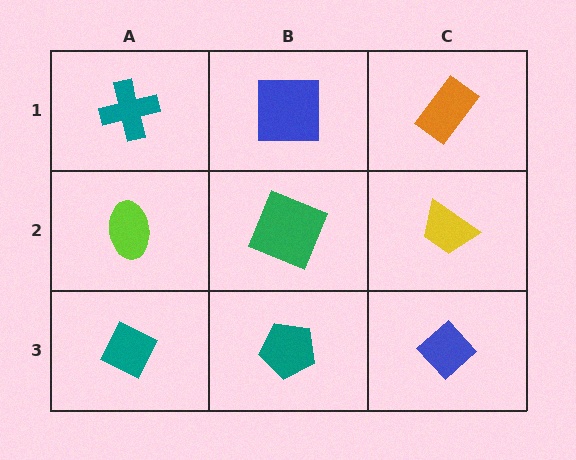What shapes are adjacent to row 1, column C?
A yellow trapezoid (row 2, column C), a blue square (row 1, column B).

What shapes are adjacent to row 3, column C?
A yellow trapezoid (row 2, column C), a teal pentagon (row 3, column B).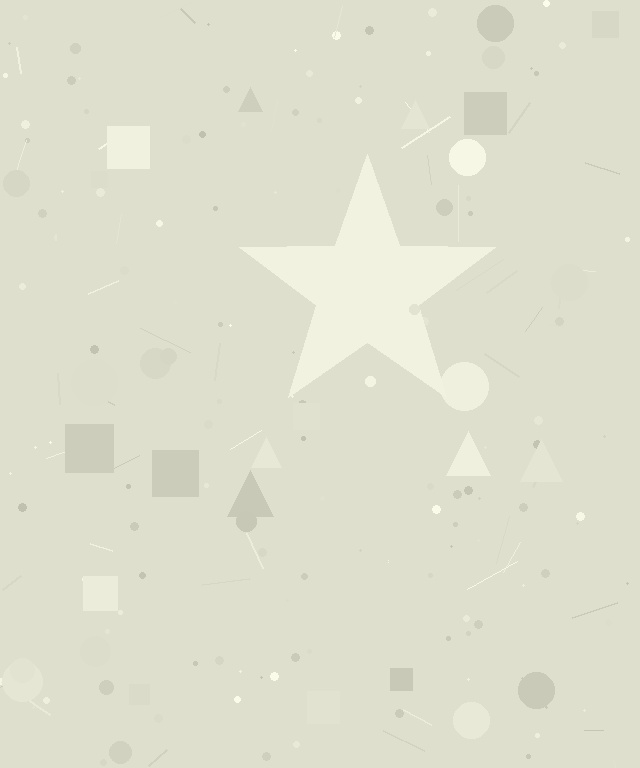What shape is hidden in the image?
A star is hidden in the image.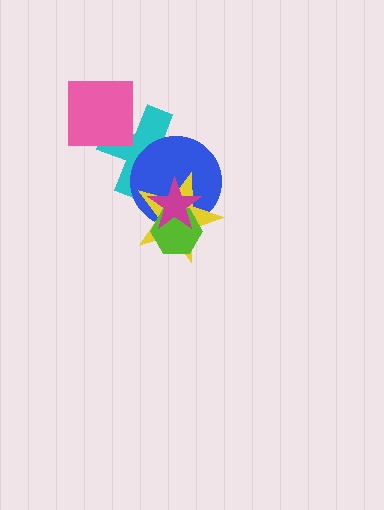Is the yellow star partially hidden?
Yes, it is partially covered by another shape.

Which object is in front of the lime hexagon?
The magenta star is in front of the lime hexagon.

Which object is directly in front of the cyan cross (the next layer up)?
The blue circle is directly in front of the cyan cross.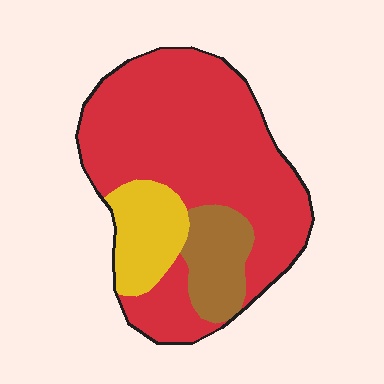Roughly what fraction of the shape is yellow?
Yellow covers 15% of the shape.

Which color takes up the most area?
Red, at roughly 70%.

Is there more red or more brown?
Red.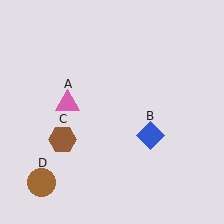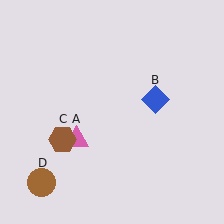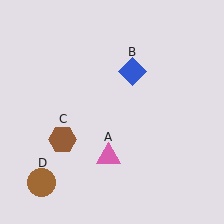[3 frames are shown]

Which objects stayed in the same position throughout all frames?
Brown hexagon (object C) and brown circle (object D) remained stationary.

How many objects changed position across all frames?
2 objects changed position: pink triangle (object A), blue diamond (object B).